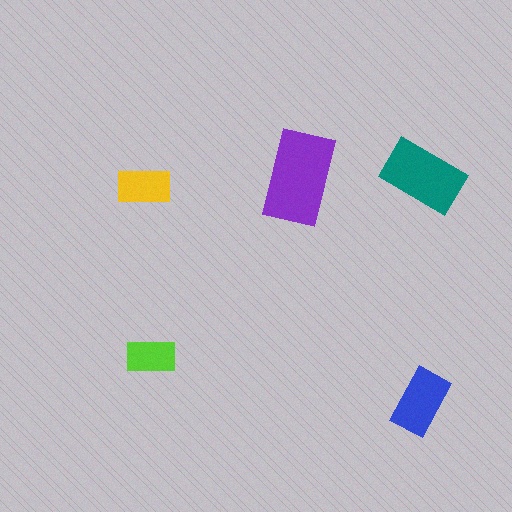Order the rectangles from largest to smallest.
the purple one, the teal one, the blue one, the yellow one, the lime one.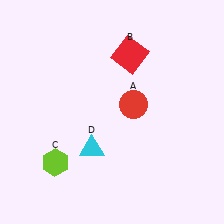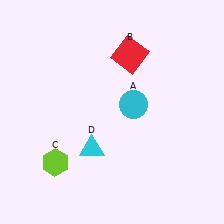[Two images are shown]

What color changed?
The circle (A) changed from red in Image 1 to cyan in Image 2.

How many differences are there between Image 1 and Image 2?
There is 1 difference between the two images.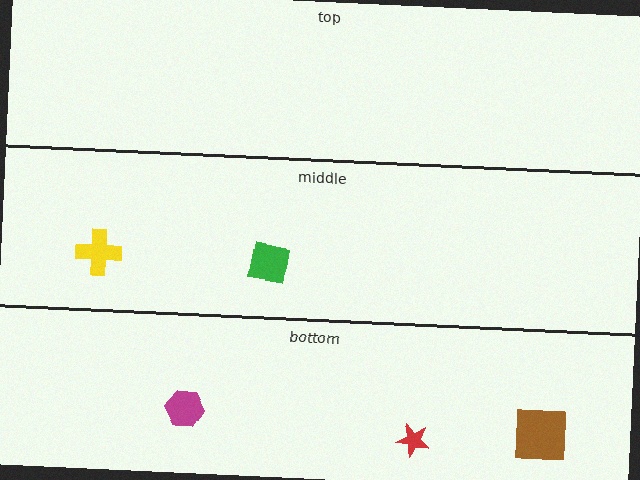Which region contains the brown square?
The bottom region.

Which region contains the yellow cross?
The middle region.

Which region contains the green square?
The middle region.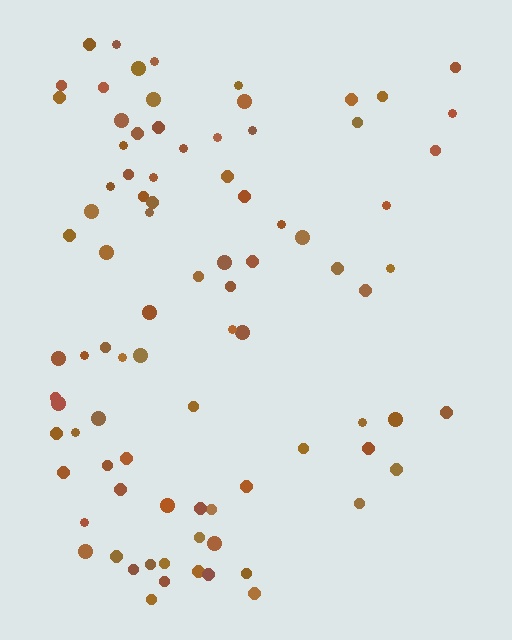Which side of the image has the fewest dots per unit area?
The right.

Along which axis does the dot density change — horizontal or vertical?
Horizontal.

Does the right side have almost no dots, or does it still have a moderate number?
Still a moderate number, just noticeably fewer than the left.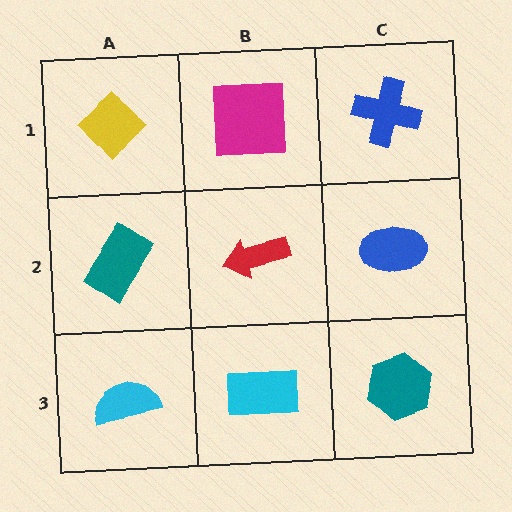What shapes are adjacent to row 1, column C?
A blue ellipse (row 2, column C), a magenta square (row 1, column B).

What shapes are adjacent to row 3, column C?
A blue ellipse (row 2, column C), a cyan rectangle (row 3, column B).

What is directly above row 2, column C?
A blue cross.